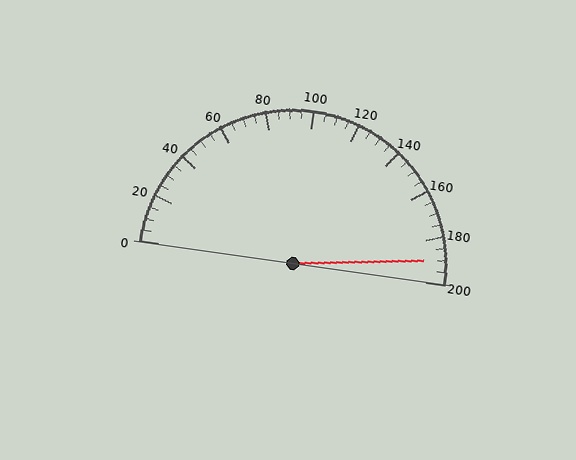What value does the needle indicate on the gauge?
The needle indicates approximately 190.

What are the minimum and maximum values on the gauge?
The gauge ranges from 0 to 200.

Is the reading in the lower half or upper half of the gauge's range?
The reading is in the upper half of the range (0 to 200).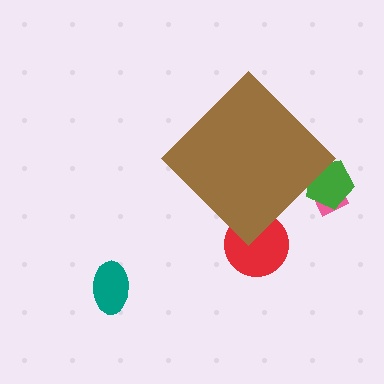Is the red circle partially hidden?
Yes, the red circle is partially hidden behind the brown diamond.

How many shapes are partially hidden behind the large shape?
3 shapes are partially hidden.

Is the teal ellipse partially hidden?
No, the teal ellipse is fully visible.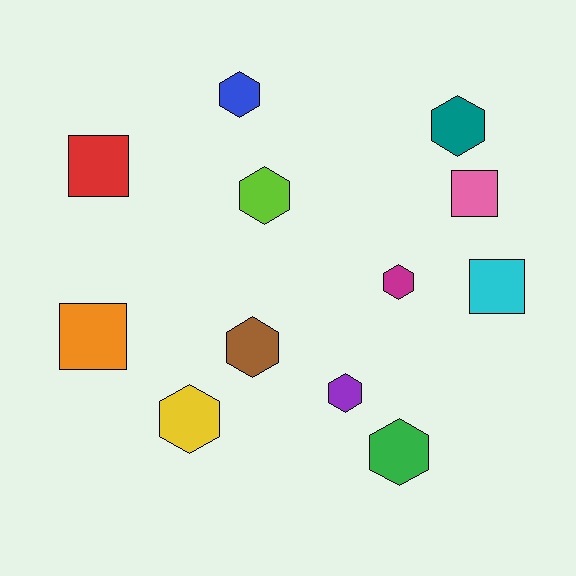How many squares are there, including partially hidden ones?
There are 4 squares.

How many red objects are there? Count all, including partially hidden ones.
There is 1 red object.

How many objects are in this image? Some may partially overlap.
There are 12 objects.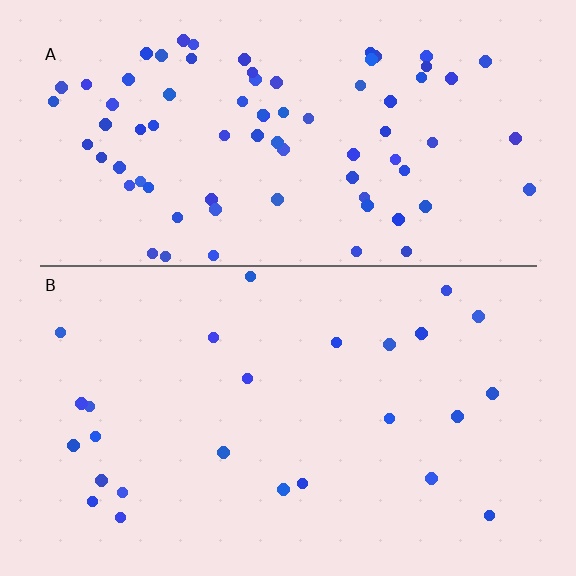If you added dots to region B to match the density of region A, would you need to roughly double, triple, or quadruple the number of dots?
Approximately triple.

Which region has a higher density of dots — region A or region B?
A (the top).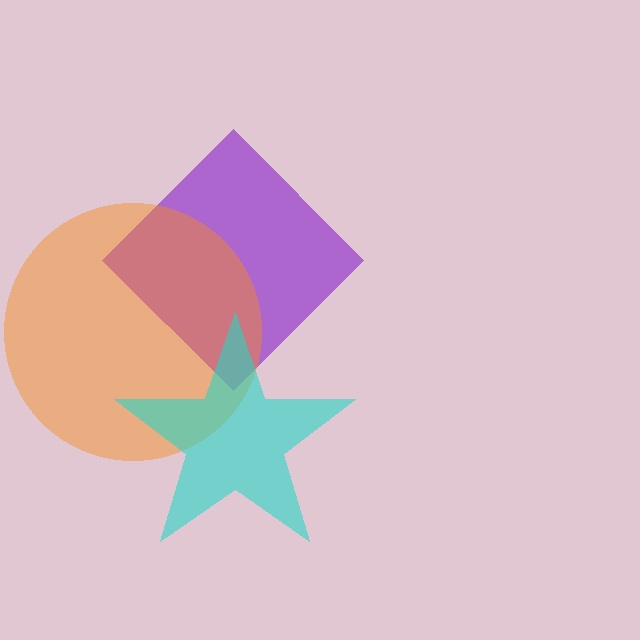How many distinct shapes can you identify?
There are 3 distinct shapes: a purple diamond, an orange circle, a cyan star.